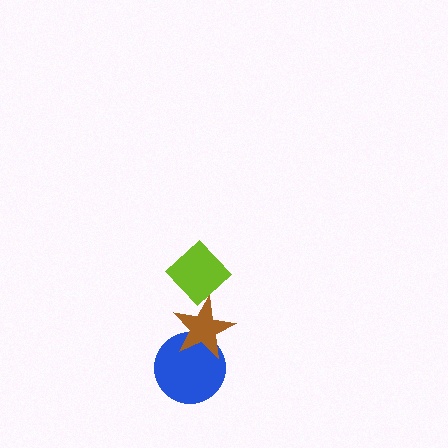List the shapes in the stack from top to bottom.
From top to bottom: the lime diamond, the brown star, the blue circle.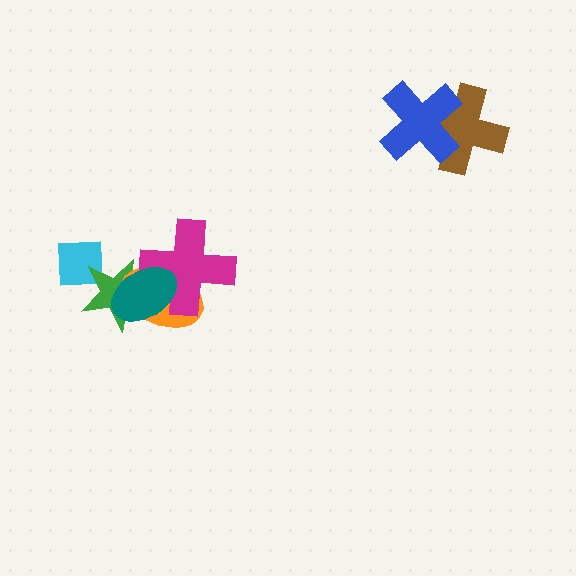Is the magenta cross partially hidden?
Yes, it is partially covered by another shape.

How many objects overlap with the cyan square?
1 object overlaps with the cyan square.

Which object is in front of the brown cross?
The blue cross is in front of the brown cross.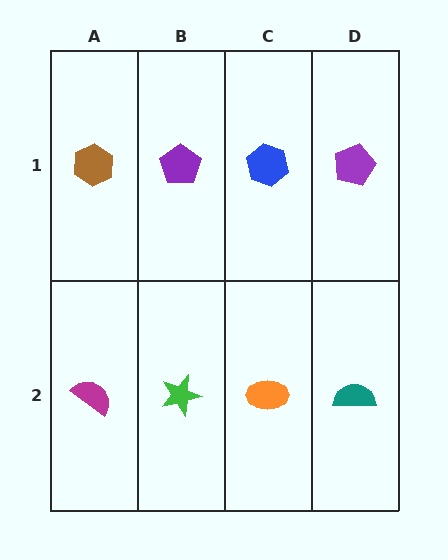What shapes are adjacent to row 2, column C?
A blue hexagon (row 1, column C), a green star (row 2, column B), a teal semicircle (row 2, column D).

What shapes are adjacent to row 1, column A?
A magenta semicircle (row 2, column A), a purple pentagon (row 1, column B).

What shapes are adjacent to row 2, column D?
A purple pentagon (row 1, column D), an orange ellipse (row 2, column C).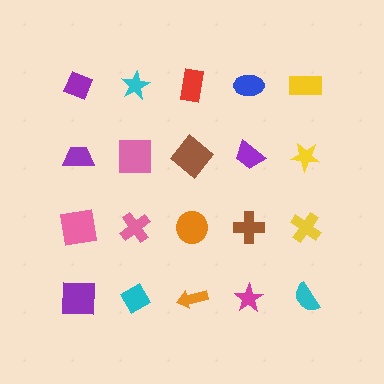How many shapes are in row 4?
5 shapes.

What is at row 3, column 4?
A brown cross.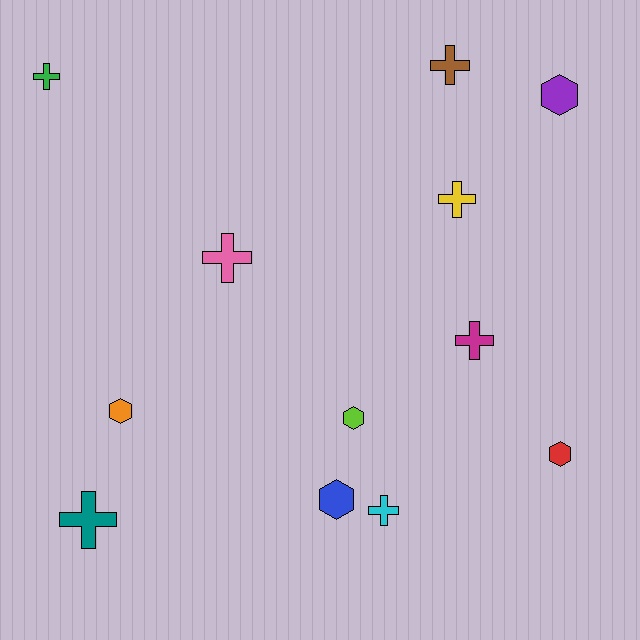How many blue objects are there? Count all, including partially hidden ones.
There is 1 blue object.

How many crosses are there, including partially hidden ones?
There are 7 crosses.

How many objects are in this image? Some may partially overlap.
There are 12 objects.